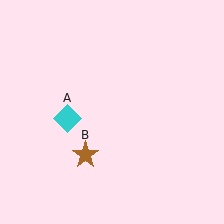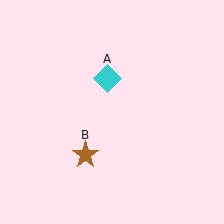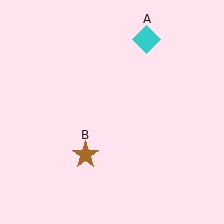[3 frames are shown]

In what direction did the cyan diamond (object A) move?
The cyan diamond (object A) moved up and to the right.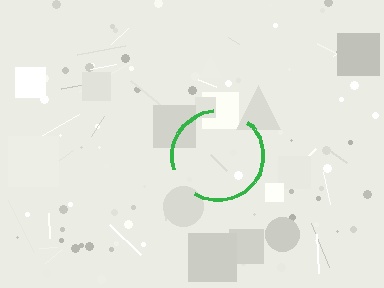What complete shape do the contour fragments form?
The contour fragments form a circle.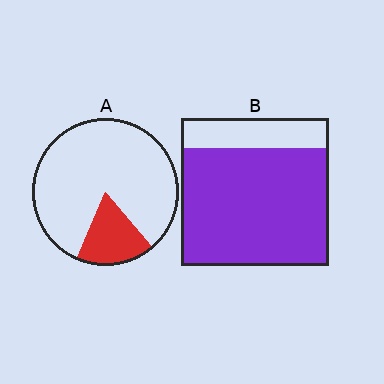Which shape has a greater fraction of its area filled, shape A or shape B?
Shape B.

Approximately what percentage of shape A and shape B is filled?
A is approximately 20% and B is approximately 80%.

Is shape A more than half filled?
No.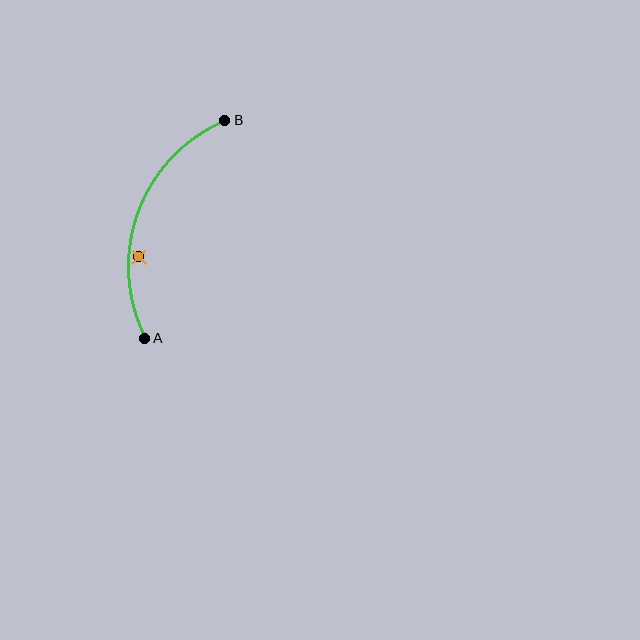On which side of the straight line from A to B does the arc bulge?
The arc bulges to the left of the straight line connecting A and B.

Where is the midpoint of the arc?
The arc midpoint is the point on the curve farthest from the straight line joining A and B. It sits to the left of that line.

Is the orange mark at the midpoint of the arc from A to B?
No — the orange mark does not lie on the arc at all. It sits slightly inside the curve.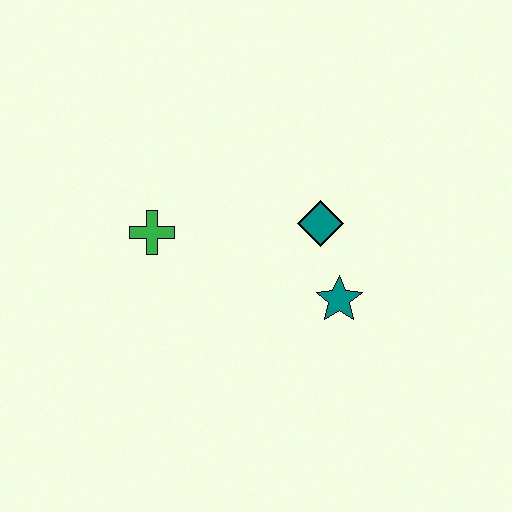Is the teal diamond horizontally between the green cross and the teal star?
Yes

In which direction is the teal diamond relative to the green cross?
The teal diamond is to the right of the green cross.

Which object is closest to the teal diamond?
The teal star is closest to the teal diamond.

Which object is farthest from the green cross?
The teal star is farthest from the green cross.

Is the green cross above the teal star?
Yes